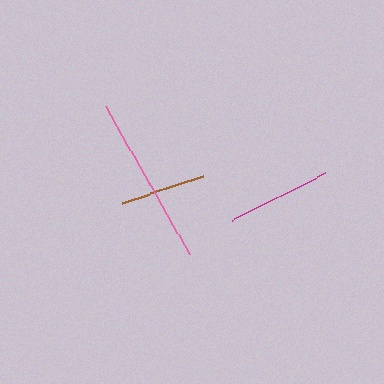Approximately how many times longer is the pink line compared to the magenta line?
The pink line is approximately 1.6 times the length of the magenta line.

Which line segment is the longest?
The pink line is the longest at approximately 170 pixels.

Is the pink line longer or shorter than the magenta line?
The pink line is longer than the magenta line.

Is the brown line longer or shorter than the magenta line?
The magenta line is longer than the brown line.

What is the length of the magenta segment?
The magenta segment is approximately 104 pixels long.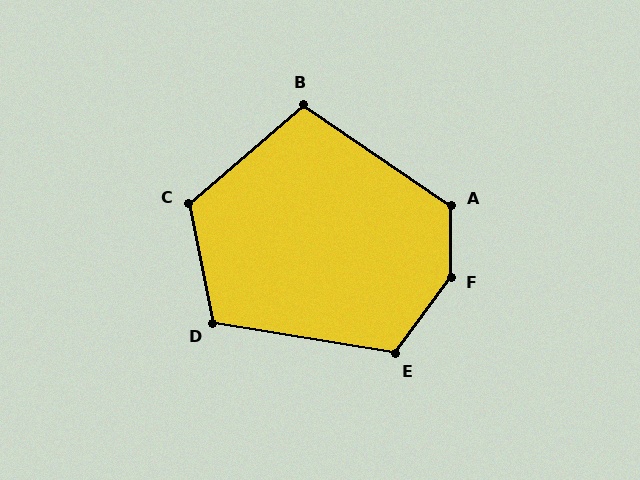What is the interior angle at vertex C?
Approximately 120 degrees (obtuse).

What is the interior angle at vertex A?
Approximately 124 degrees (obtuse).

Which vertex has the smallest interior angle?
B, at approximately 105 degrees.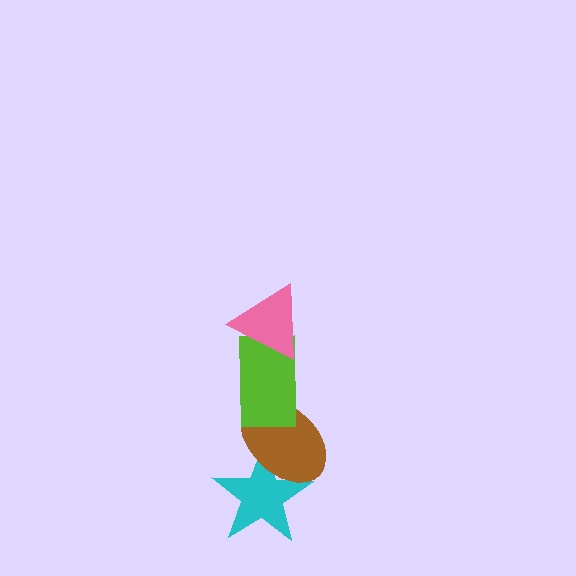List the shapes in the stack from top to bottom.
From top to bottom: the pink triangle, the lime rectangle, the brown ellipse, the cyan star.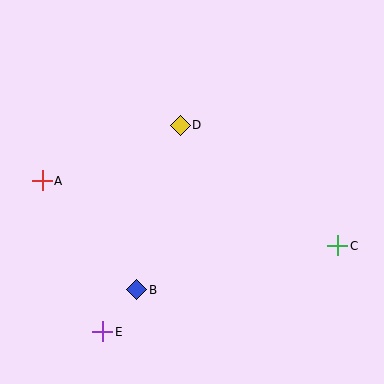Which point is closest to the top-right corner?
Point D is closest to the top-right corner.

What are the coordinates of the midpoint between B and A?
The midpoint between B and A is at (90, 235).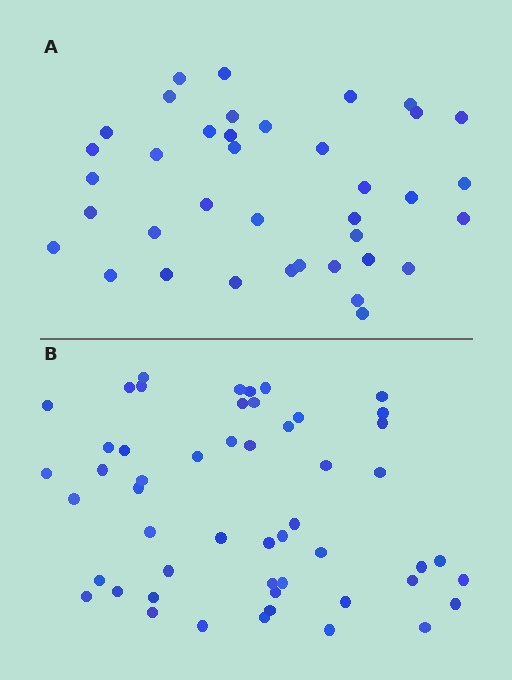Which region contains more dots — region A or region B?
Region B (the bottom region) has more dots.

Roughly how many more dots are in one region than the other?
Region B has approximately 15 more dots than region A.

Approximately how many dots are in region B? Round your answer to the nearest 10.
About 50 dots. (The exact count is 52, which rounds to 50.)